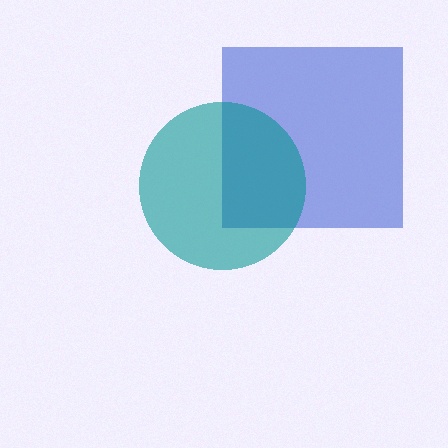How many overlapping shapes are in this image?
There are 2 overlapping shapes in the image.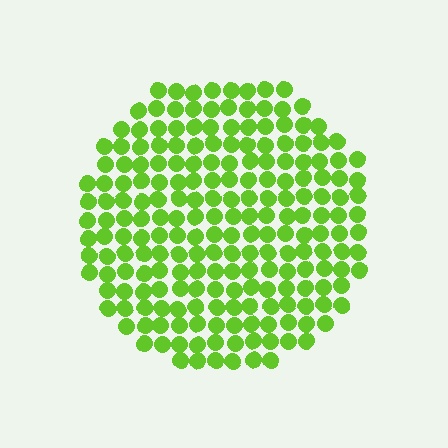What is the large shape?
The large shape is a circle.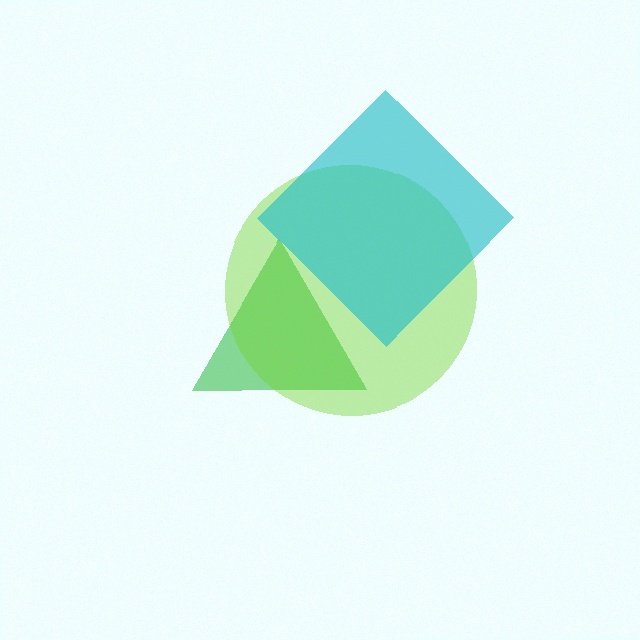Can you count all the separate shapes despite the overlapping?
Yes, there are 3 separate shapes.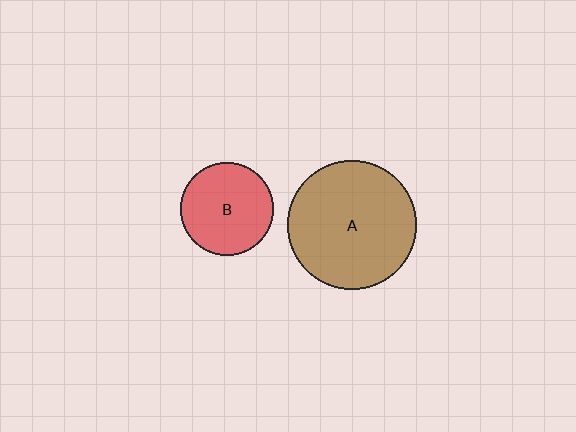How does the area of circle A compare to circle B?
Approximately 1.9 times.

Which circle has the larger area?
Circle A (brown).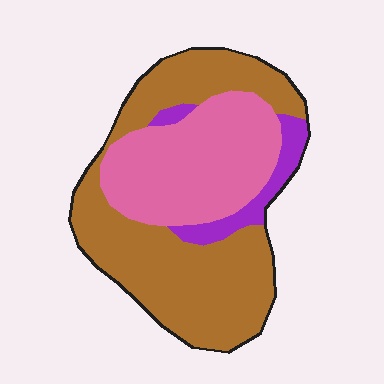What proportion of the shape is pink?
Pink takes up about one third (1/3) of the shape.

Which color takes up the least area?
Purple, at roughly 10%.